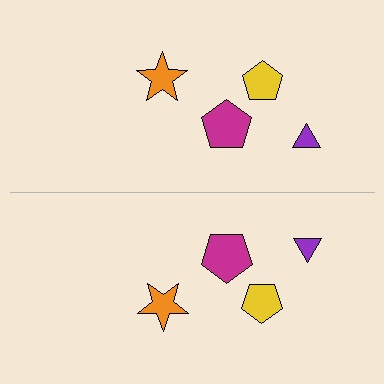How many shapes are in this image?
There are 8 shapes in this image.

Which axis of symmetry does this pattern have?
The pattern has a horizontal axis of symmetry running through the center of the image.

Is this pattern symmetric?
Yes, this pattern has bilateral (reflection) symmetry.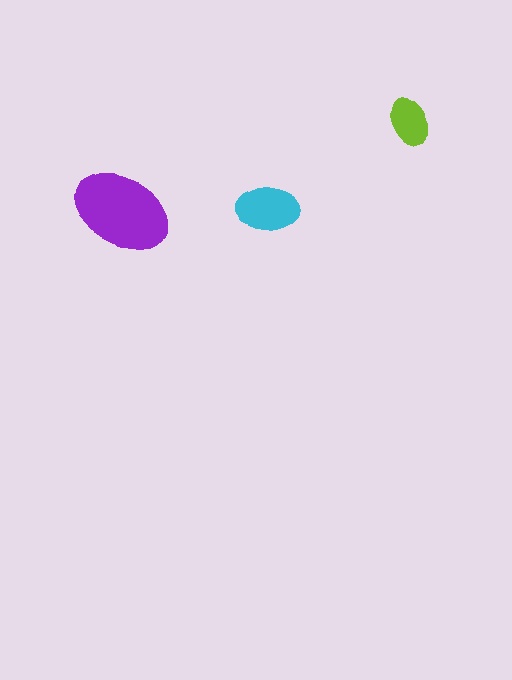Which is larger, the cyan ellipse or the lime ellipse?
The cyan one.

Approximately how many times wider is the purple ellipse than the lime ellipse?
About 2 times wider.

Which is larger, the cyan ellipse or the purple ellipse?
The purple one.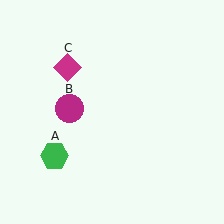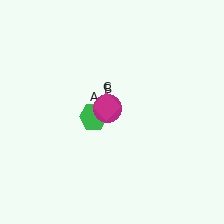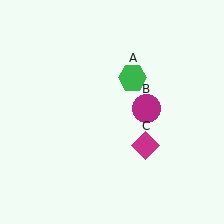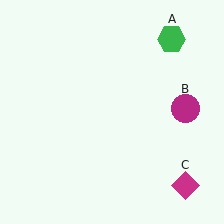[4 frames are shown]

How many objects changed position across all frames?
3 objects changed position: green hexagon (object A), magenta circle (object B), magenta diamond (object C).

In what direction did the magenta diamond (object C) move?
The magenta diamond (object C) moved down and to the right.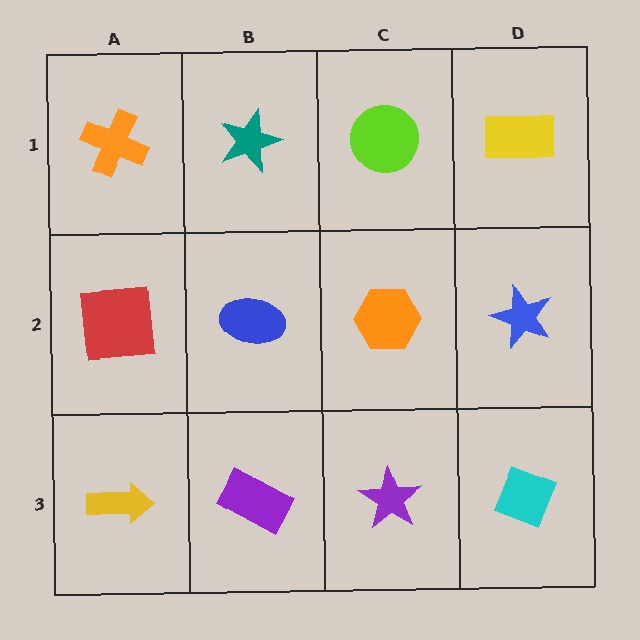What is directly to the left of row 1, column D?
A lime circle.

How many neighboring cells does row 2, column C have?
4.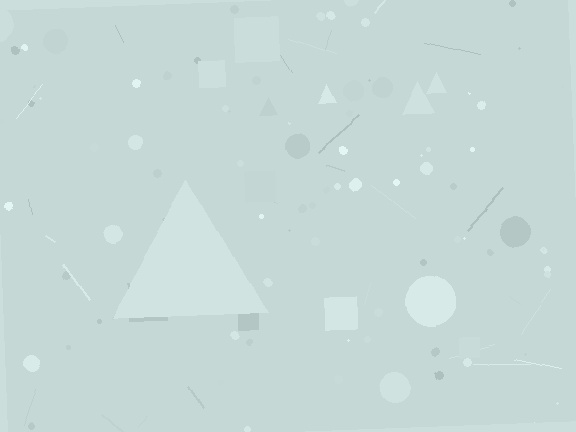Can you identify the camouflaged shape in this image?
The camouflaged shape is a triangle.